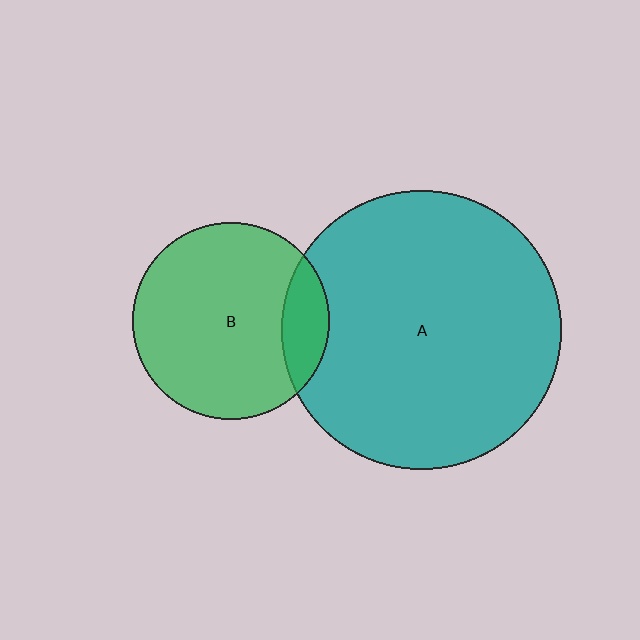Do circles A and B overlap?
Yes.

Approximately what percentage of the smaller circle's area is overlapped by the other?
Approximately 15%.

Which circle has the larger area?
Circle A (teal).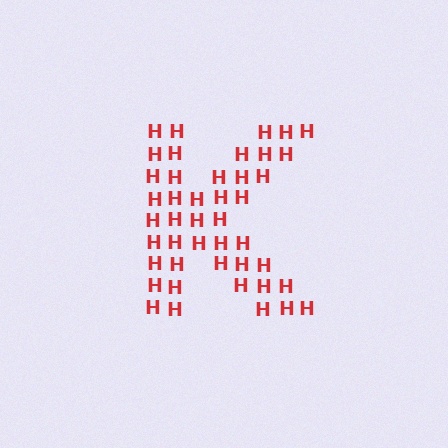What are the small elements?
The small elements are letter H's.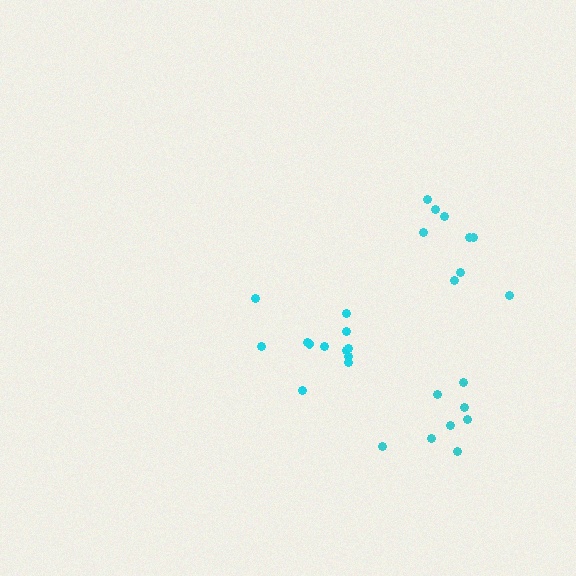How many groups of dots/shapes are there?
There are 3 groups.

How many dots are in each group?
Group 1: 12 dots, Group 2: 8 dots, Group 3: 9 dots (29 total).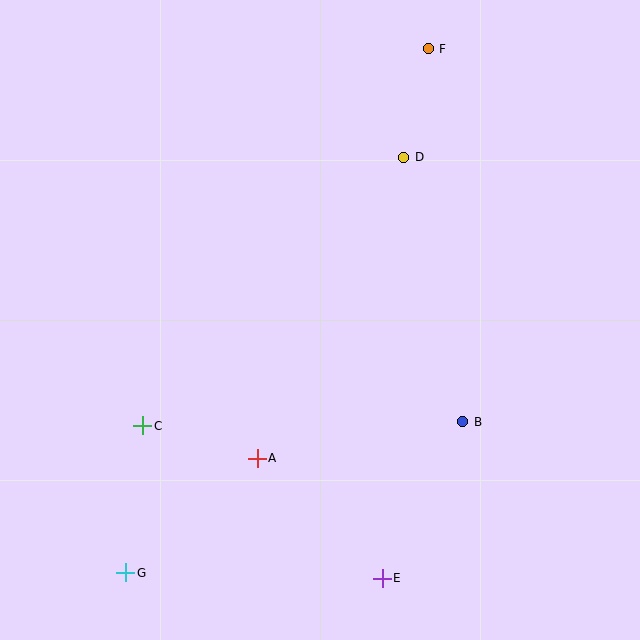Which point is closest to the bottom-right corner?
Point E is closest to the bottom-right corner.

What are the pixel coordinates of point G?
Point G is at (126, 573).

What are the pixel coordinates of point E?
Point E is at (382, 578).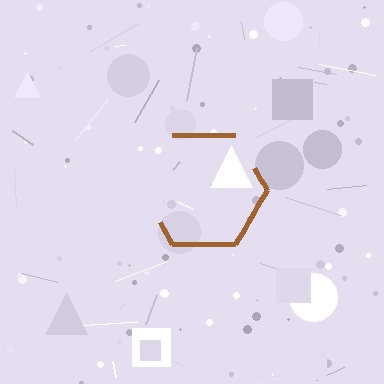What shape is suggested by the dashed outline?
The dashed outline suggests a hexagon.